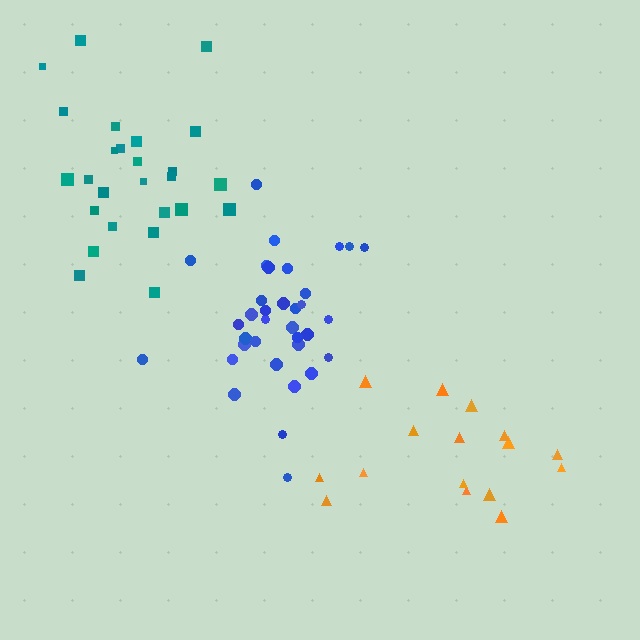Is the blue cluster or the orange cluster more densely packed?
Blue.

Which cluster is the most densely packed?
Blue.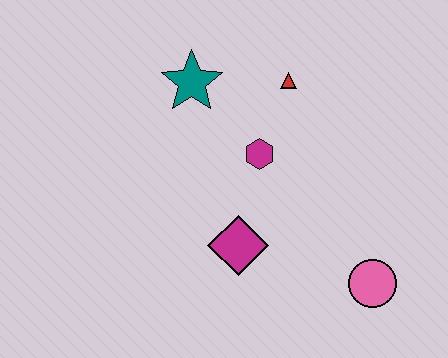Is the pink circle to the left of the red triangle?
No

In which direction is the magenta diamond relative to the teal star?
The magenta diamond is below the teal star.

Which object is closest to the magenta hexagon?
The red triangle is closest to the magenta hexagon.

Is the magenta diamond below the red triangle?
Yes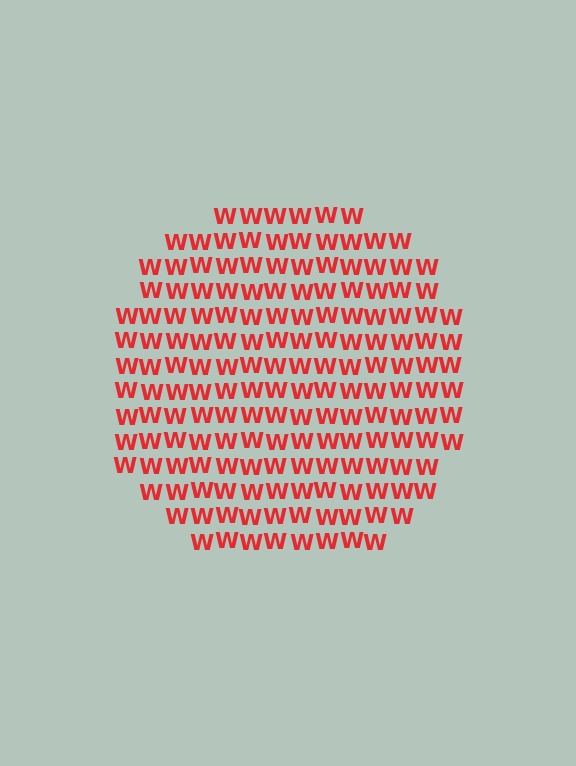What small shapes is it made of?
It is made of small letter W's.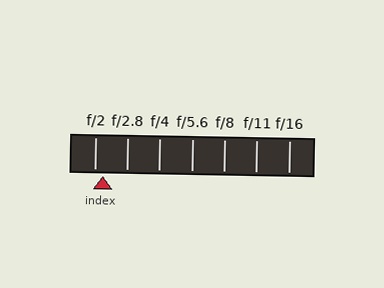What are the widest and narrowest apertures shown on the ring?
The widest aperture shown is f/2 and the narrowest is f/16.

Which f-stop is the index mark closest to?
The index mark is closest to f/2.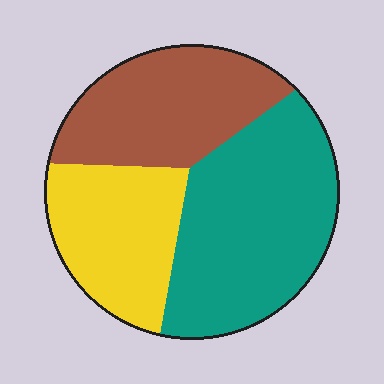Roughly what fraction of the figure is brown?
Brown covers around 30% of the figure.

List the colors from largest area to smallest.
From largest to smallest: teal, brown, yellow.